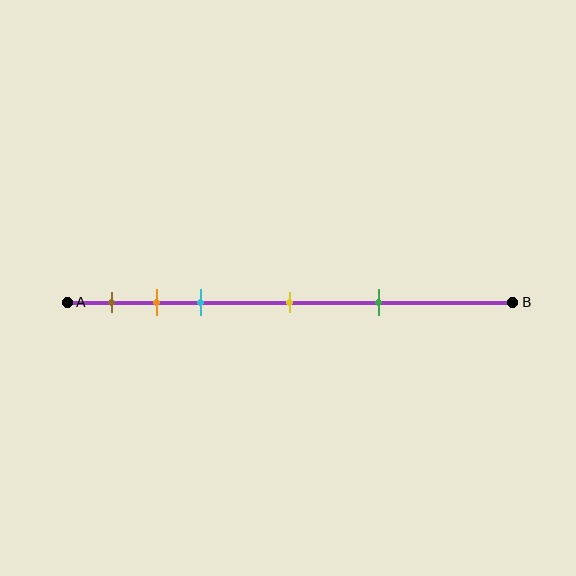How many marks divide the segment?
There are 5 marks dividing the segment.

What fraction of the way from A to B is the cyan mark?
The cyan mark is approximately 30% (0.3) of the way from A to B.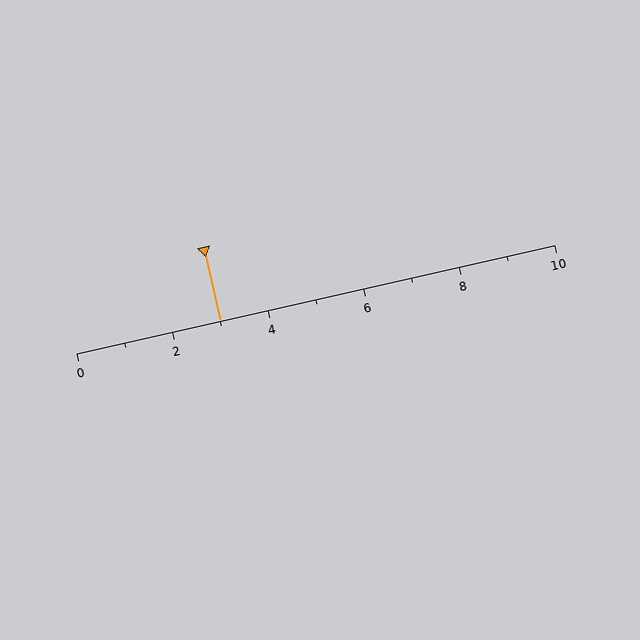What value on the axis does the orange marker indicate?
The marker indicates approximately 3.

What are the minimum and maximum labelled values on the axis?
The axis runs from 0 to 10.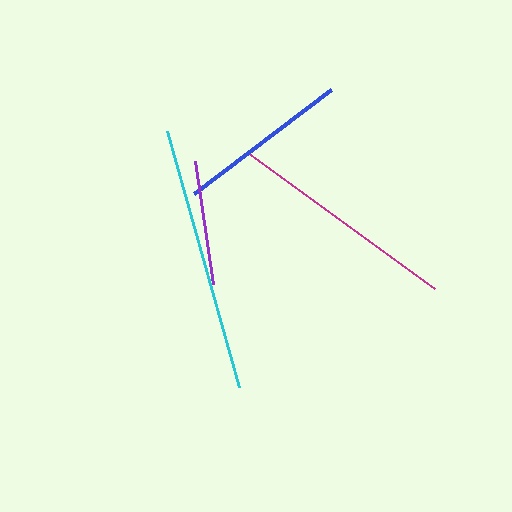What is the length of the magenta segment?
The magenta segment is approximately 231 pixels long.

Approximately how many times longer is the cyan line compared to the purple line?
The cyan line is approximately 2.2 times the length of the purple line.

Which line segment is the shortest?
The purple line is the shortest at approximately 124 pixels.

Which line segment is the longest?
The cyan line is the longest at approximately 266 pixels.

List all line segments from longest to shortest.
From longest to shortest: cyan, magenta, blue, purple.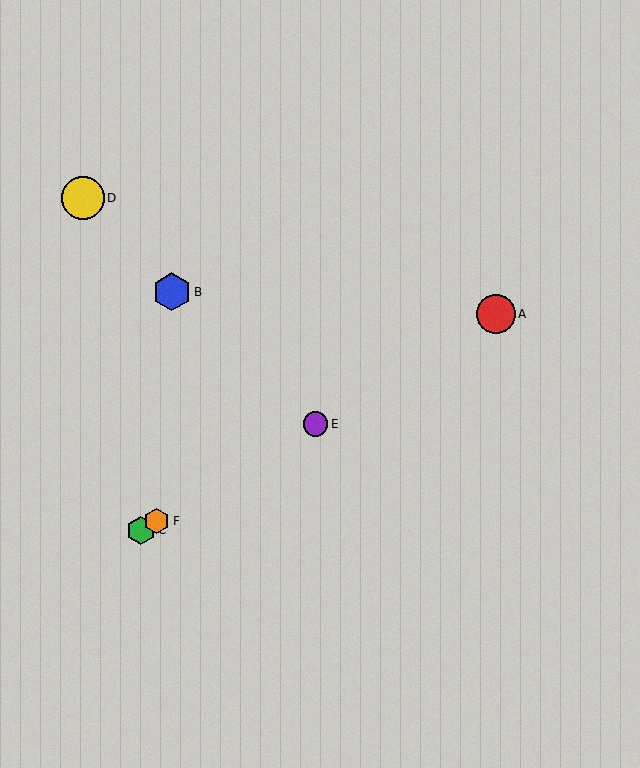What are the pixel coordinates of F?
Object F is at (157, 521).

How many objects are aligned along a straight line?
4 objects (A, C, E, F) are aligned along a straight line.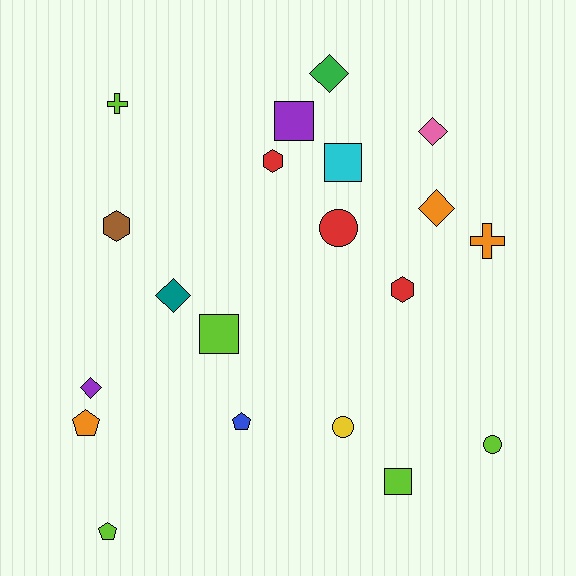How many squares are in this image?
There are 4 squares.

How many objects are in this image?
There are 20 objects.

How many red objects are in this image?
There are 3 red objects.